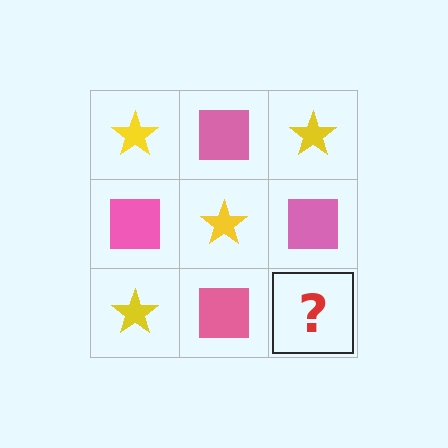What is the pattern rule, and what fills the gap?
The rule is that it alternates yellow star and pink square in a checkerboard pattern. The gap should be filled with a yellow star.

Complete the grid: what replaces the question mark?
The question mark should be replaced with a yellow star.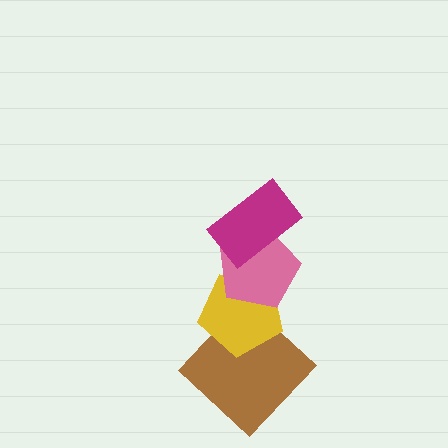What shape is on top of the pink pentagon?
The magenta rectangle is on top of the pink pentagon.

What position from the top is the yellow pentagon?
The yellow pentagon is 3rd from the top.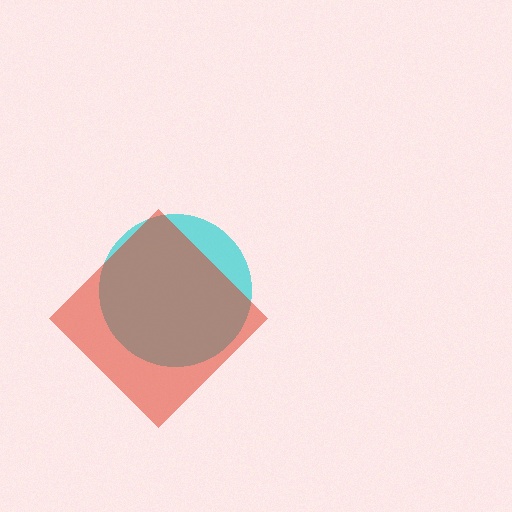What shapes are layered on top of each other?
The layered shapes are: a cyan circle, a red diamond.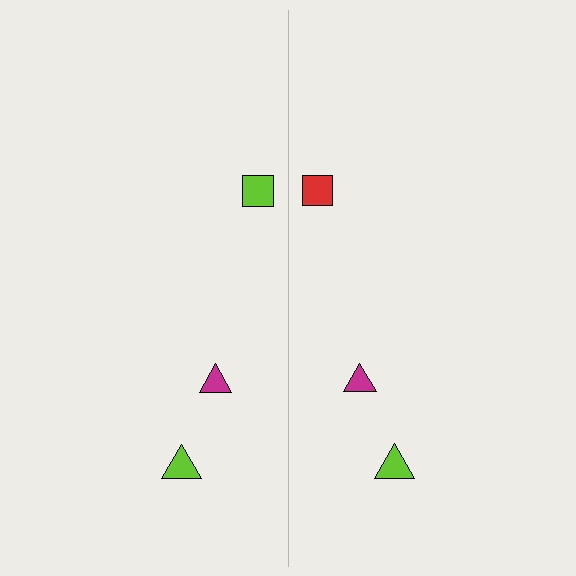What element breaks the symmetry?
The red square on the right side breaks the symmetry — its mirror counterpart is lime.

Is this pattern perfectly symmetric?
No, the pattern is not perfectly symmetric. The red square on the right side breaks the symmetry — its mirror counterpart is lime.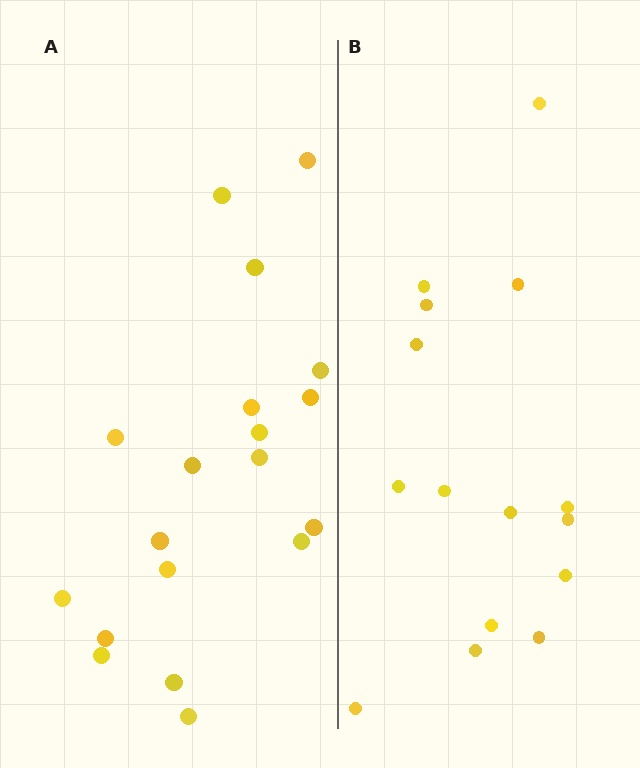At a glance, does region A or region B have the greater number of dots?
Region A (the left region) has more dots.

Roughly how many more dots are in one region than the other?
Region A has about 4 more dots than region B.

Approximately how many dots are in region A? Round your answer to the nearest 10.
About 20 dots. (The exact count is 19, which rounds to 20.)